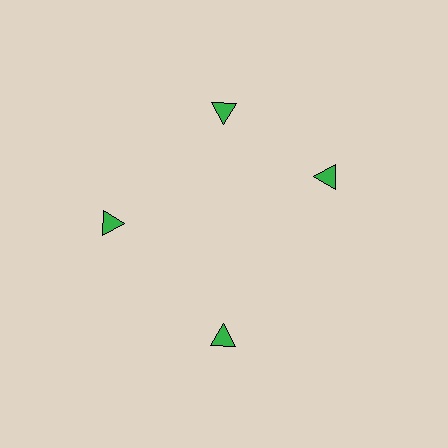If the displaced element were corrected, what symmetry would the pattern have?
It would have 4-fold rotational symmetry — the pattern would map onto itself every 90 degrees.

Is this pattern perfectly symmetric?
No. The 4 green triangles are arranged in a ring, but one element near the 3 o'clock position is rotated out of alignment along the ring, breaking the 4-fold rotational symmetry.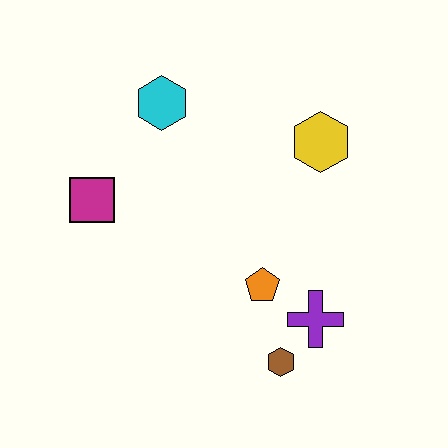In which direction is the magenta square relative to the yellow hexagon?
The magenta square is to the left of the yellow hexagon.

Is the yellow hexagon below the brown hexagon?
No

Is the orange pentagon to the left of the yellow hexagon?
Yes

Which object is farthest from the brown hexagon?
The cyan hexagon is farthest from the brown hexagon.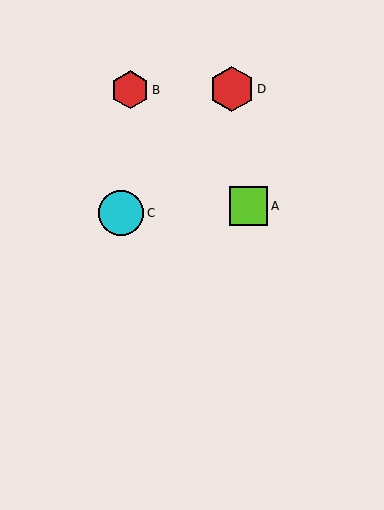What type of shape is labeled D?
Shape D is a red hexagon.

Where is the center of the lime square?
The center of the lime square is at (249, 206).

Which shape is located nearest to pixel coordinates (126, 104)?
The red hexagon (labeled B) at (130, 90) is nearest to that location.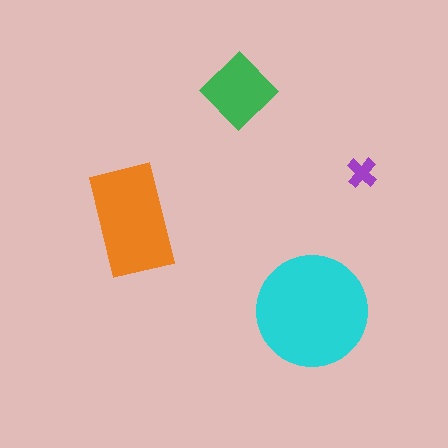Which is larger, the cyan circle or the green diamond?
The cyan circle.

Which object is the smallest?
The purple cross.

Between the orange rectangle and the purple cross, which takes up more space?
The orange rectangle.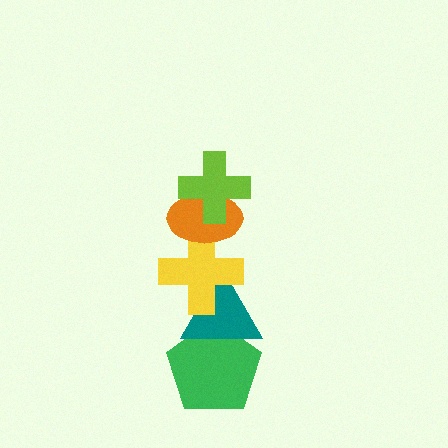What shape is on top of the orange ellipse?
The lime cross is on top of the orange ellipse.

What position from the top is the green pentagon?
The green pentagon is 5th from the top.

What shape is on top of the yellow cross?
The orange ellipse is on top of the yellow cross.